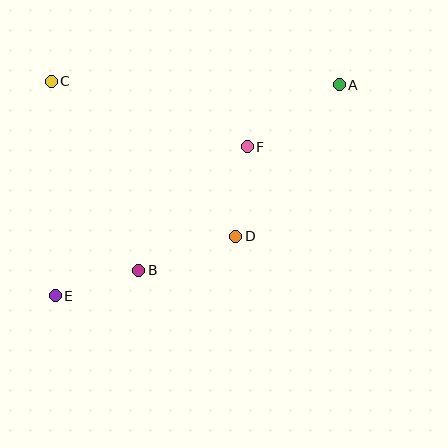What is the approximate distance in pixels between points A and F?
The distance between A and F is approximately 111 pixels.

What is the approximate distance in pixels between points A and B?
The distance between A and B is approximately 273 pixels.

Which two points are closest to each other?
Points B and E are closest to each other.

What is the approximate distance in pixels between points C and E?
The distance between C and E is approximately 215 pixels.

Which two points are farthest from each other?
Points A and E are farthest from each other.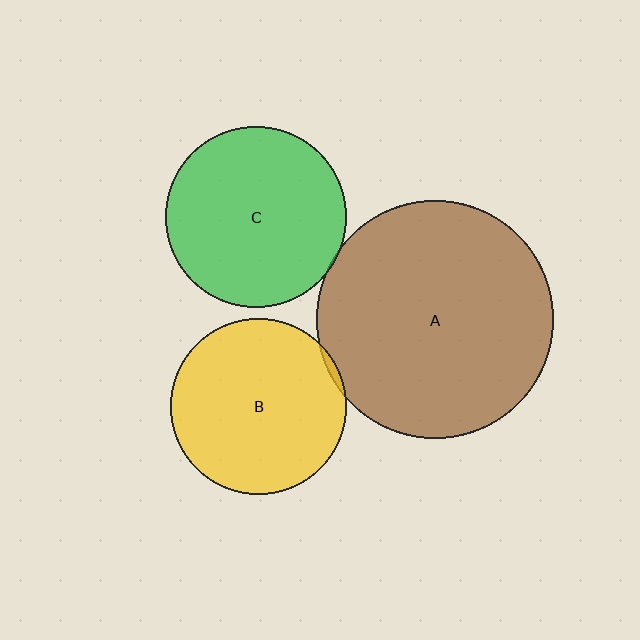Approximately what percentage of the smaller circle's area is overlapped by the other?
Approximately 5%.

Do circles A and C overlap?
Yes.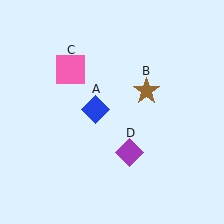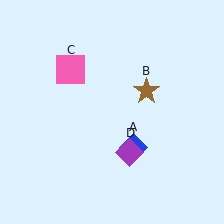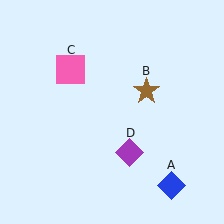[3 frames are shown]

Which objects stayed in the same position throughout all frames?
Brown star (object B) and pink square (object C) and purple diamond (object D) remained stationary.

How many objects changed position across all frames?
1 object changed position: blue diamond (object A).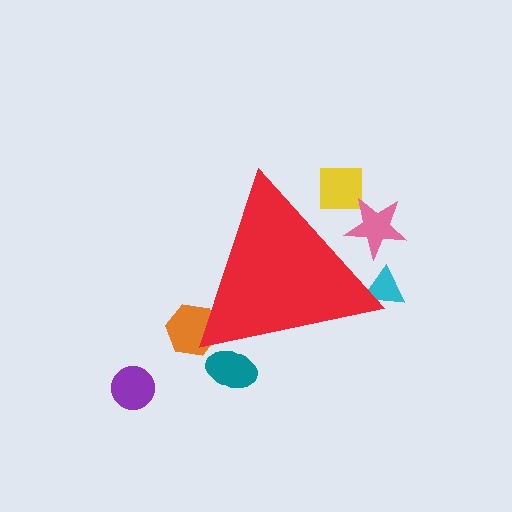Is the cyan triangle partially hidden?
Yes, the cyan triangle is partially hidden behind the red triangle.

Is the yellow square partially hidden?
Yes, the yellow square is partially hidden behind the red triangle.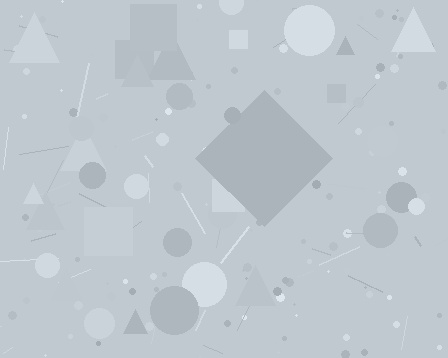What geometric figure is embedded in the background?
A diamond is embedded in the background.